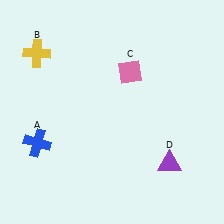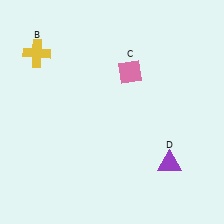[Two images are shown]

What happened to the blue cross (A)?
The blue cross (A) was removed in Image 2. It was in the bottom-left area of Image 1.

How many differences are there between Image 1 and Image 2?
There is 1 difference between the two images.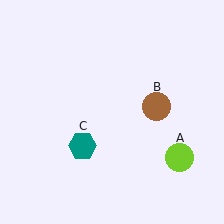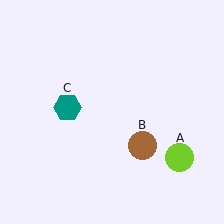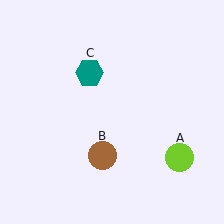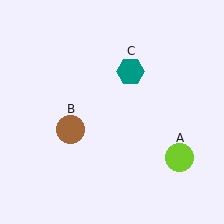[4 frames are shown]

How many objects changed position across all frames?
2 objects changed position: brown circle (object B), teal hexagon (object C).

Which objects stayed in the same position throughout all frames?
Lime circle (object A) remained stationary.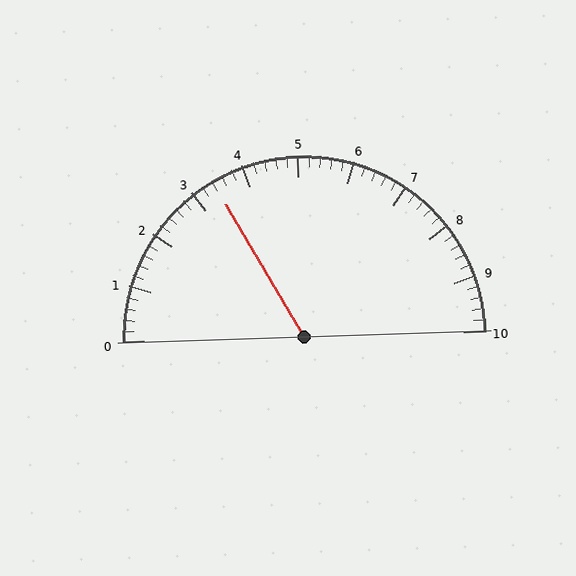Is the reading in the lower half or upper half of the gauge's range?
The reading is in the lower half of the range (0 to 10).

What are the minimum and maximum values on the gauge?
The gauge ranges from 0 to 10.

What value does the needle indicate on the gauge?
The needle indicates approximately 3.4.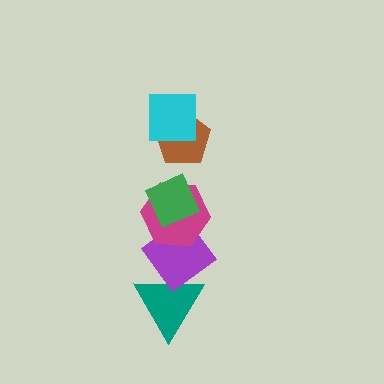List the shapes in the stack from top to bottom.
From top to bottom: the cyan square, the brown pentagon, the green diamond, the magenta hexagon, the purple diamond, the teal triangle.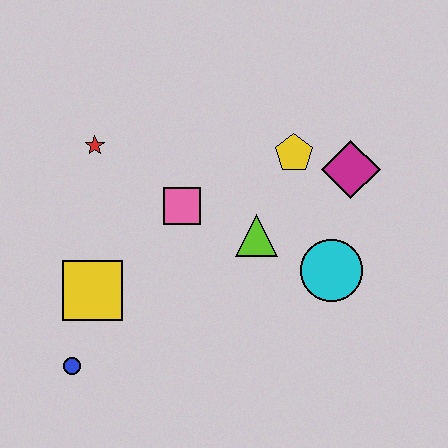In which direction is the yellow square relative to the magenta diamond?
The yellow square is to the left of the magenta diamond.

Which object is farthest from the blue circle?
The magenta diamond is farthest from the blue circle.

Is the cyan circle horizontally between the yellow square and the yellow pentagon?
No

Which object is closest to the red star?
The pink square is closest to the red star.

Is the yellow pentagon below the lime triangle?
No